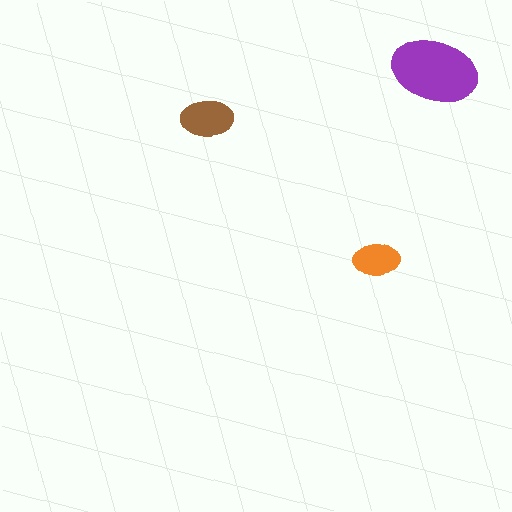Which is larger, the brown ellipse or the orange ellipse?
The brown one.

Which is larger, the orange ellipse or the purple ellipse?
The purple one.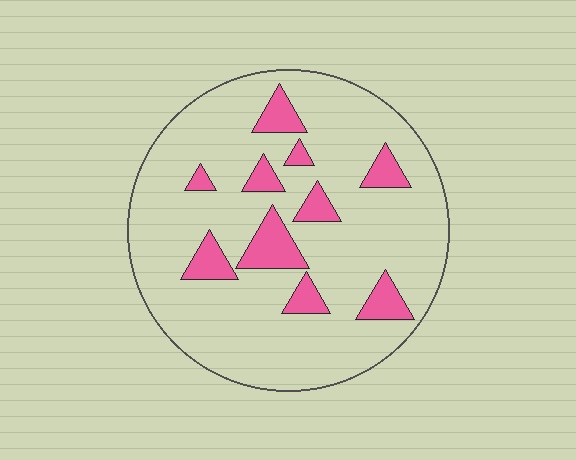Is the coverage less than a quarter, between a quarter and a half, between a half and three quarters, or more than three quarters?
Less than a quarter.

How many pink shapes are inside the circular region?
10.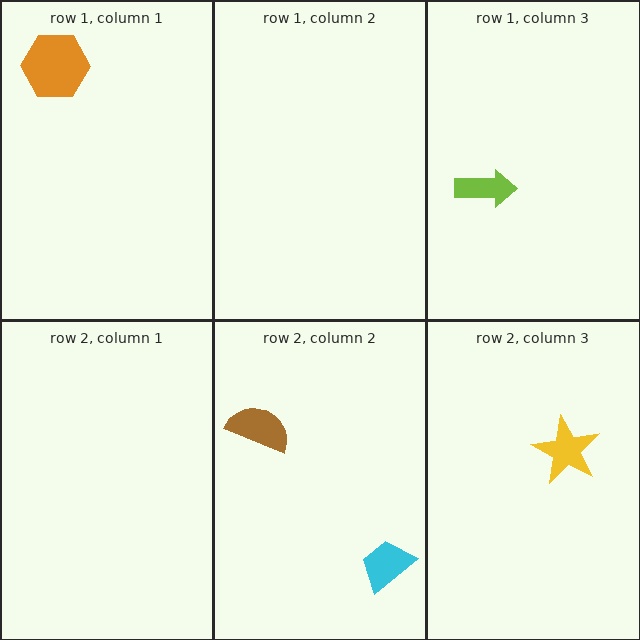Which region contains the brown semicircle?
The row 2, column 2 region.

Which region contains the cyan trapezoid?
The row 2, column 2 region.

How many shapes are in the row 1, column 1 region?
1.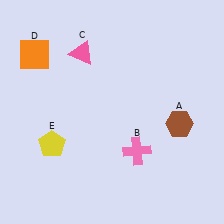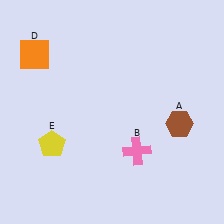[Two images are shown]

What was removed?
The pink triangle (C) was removed in Image 2.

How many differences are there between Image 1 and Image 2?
There is 1 difference between the two images.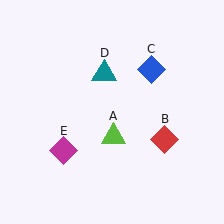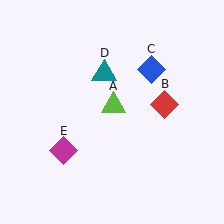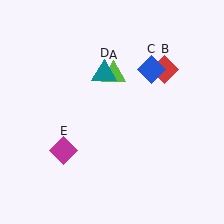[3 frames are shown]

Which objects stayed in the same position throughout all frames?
Blue diamond (object C) and teal triangle (object D) and magenta diamond (object E) remained stationary.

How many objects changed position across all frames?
2 objects changed position: lime triangle (object A), red diamond (object B).